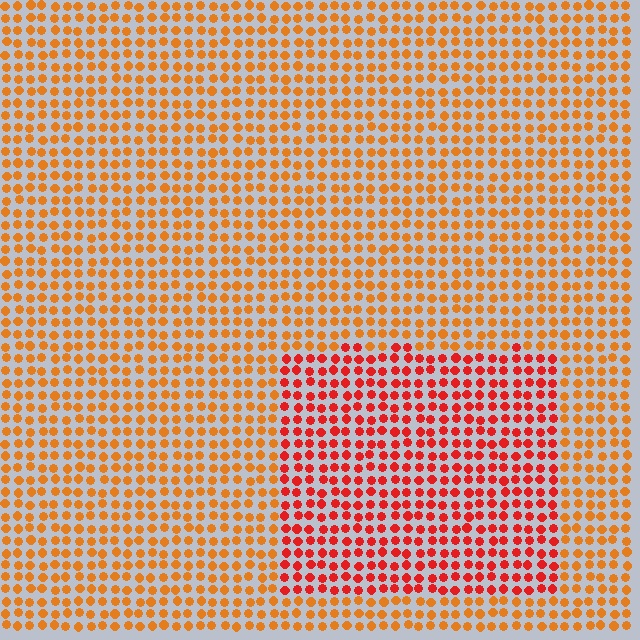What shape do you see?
I see a rectangle.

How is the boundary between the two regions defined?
The boundary is defined purely by a slight shift in hue (about 30 degrees). Spacing, size, and orientation are identical on both sides.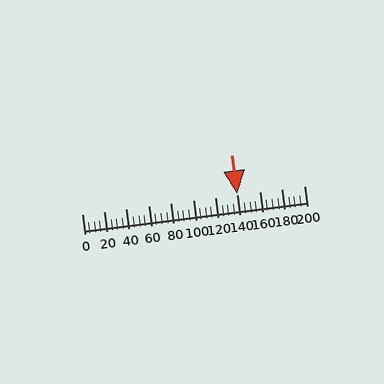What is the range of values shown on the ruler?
The ruler shows values from 0 to 200.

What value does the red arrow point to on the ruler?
The red arrow points to approximately 140.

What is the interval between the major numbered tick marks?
The major tick marks are spaced 20 units apart.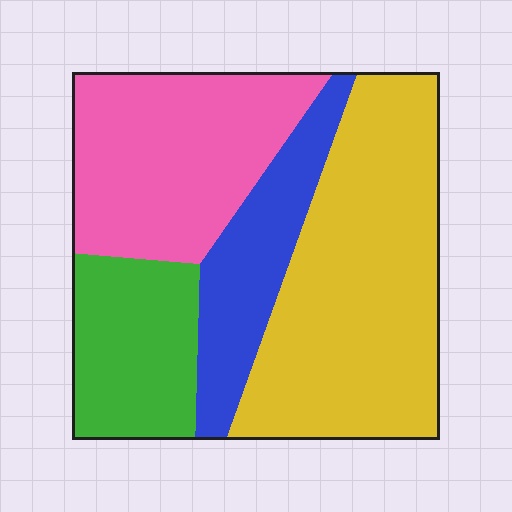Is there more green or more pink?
Pink.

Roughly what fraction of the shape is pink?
Pink covers about 25% of the shape.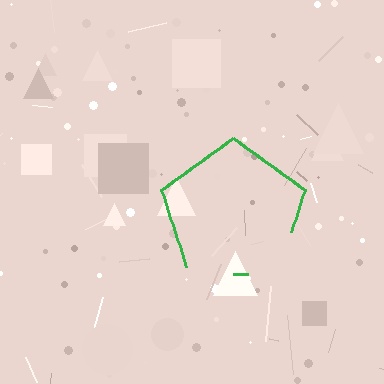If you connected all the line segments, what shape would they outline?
They would outline a pentagon.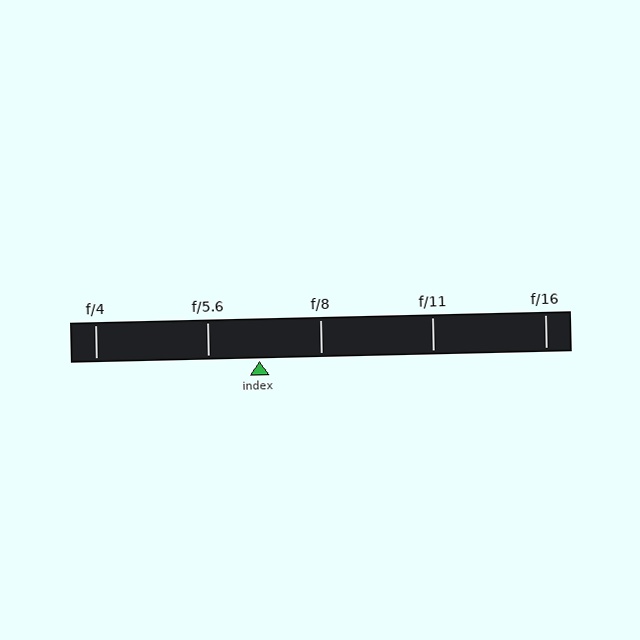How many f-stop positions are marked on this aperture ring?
There are 5 f-stop positions marked.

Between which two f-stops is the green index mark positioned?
The index mark is between f/5.6 and f/8.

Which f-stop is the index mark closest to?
The index mark is closest to f/5.6.